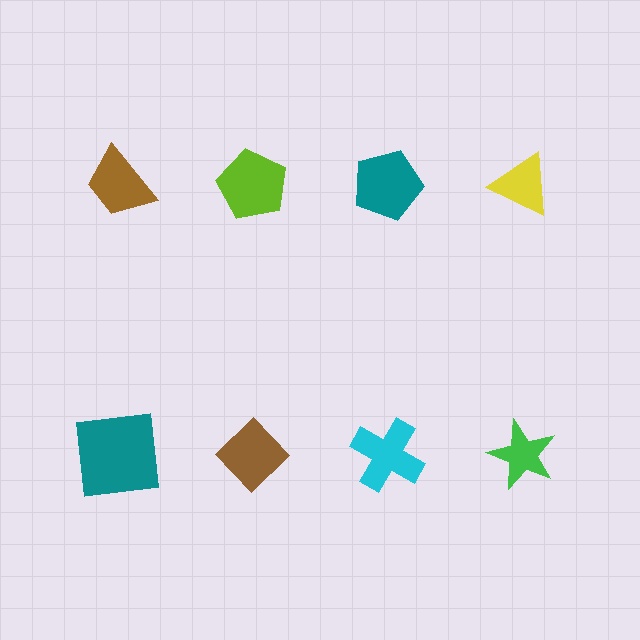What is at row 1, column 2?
A lime pentagon.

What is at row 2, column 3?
A cyan cross.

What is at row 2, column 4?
A green star.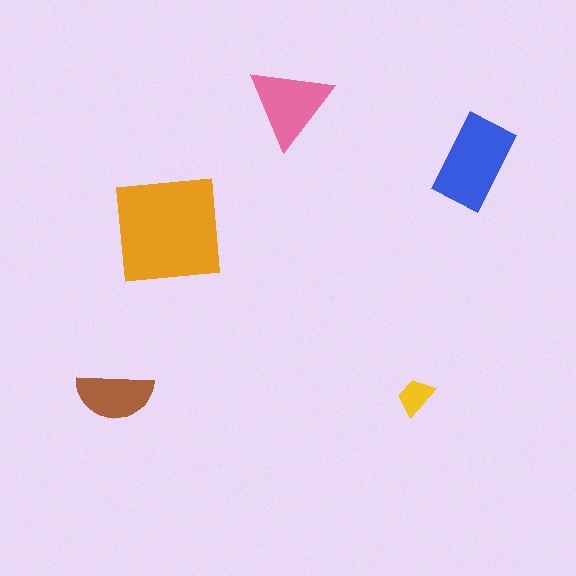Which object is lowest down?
The brown semicircle is bottommost.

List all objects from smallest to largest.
The yellow trapezoid, the brown semicircle, the pink triangle, the blue rectangle, the orange square.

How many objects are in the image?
There are 5 objects in the image.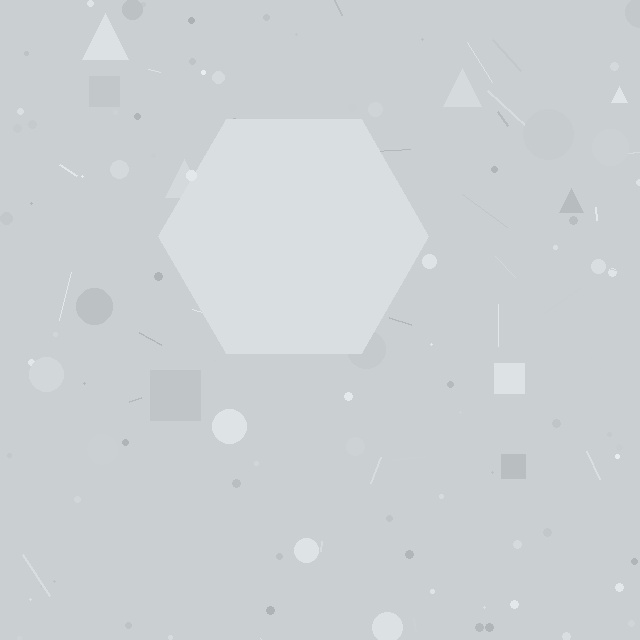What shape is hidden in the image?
A hexagon is hidden in the image.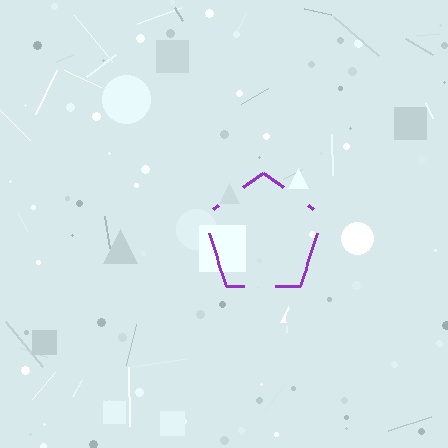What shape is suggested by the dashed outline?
The dashed outline suggests a pentagon.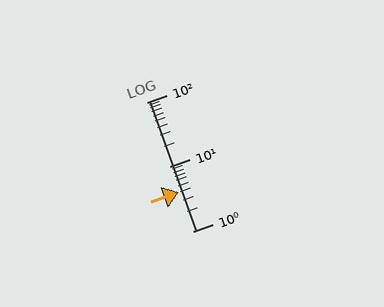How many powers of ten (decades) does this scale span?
The scale spans 2 decades, from 1 to 100.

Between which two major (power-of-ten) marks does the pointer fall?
The pointer is between 1 and 10.